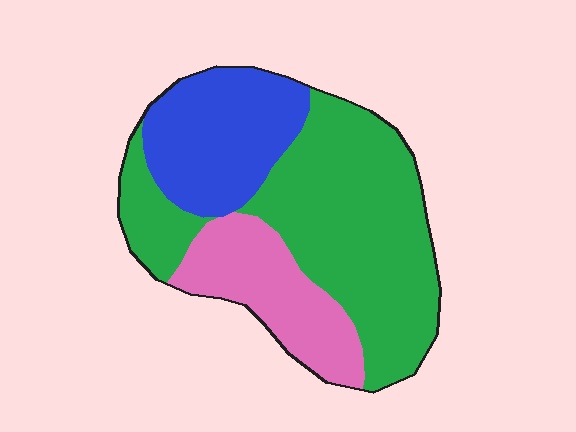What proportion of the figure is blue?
Blue covers roughly 25% of the figure.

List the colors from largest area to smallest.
From largest to smallest: green, blue, pink.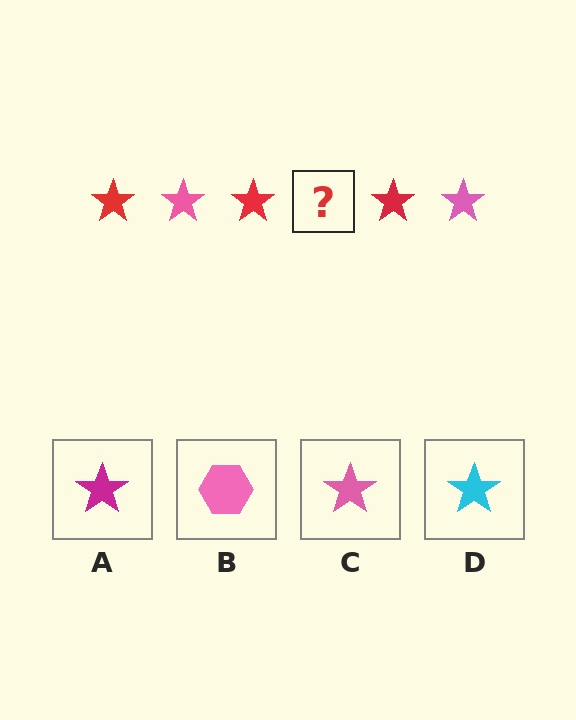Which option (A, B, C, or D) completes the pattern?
C.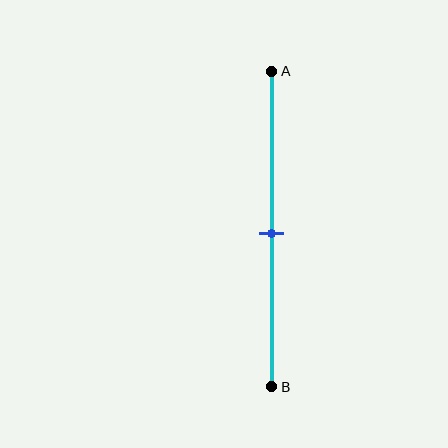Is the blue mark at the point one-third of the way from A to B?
No, the mark is at about 50% from A, not at the 33% one-third point.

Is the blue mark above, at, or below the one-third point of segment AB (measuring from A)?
The blue mark is below the one-third point of segment AB.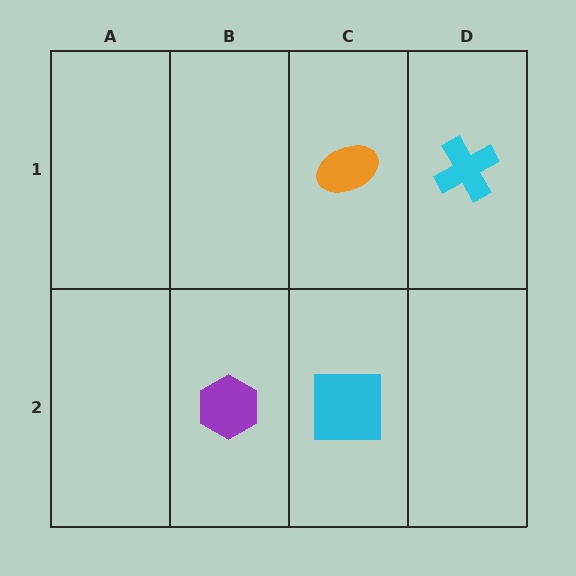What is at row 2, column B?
A purple hexagon.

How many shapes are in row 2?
2 shapes.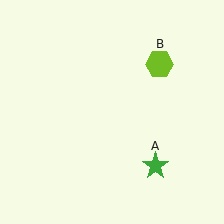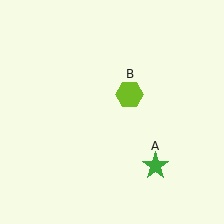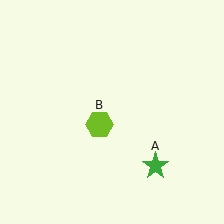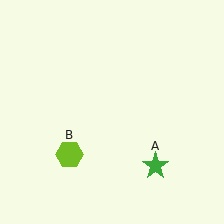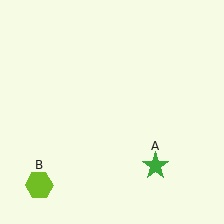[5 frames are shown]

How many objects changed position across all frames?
1 object changed position: lime hexagon (object B).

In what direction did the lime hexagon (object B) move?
The lime hexagon (object B) moved down and to the left.